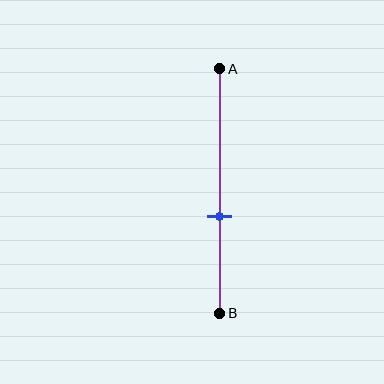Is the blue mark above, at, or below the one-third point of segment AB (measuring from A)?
The blue mark is below the one-third point of segment AB.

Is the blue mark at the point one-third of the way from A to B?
No, the mark is at about 60% from A, not at the 33% one-third point.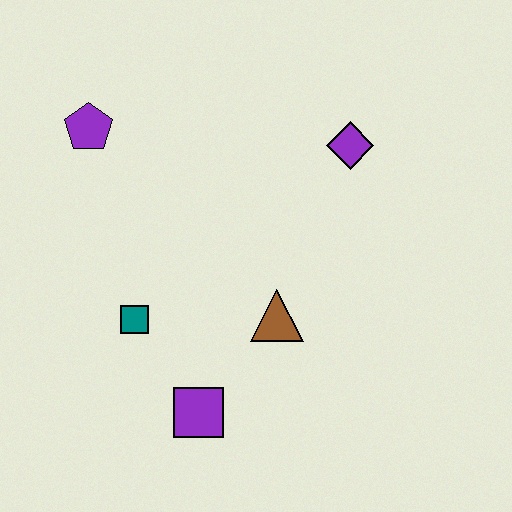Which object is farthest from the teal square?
The purple diamond is farthest from the teal square.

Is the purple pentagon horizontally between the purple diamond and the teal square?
No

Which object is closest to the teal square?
The purple square is closest to the teal square.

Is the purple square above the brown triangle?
No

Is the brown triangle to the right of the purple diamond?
No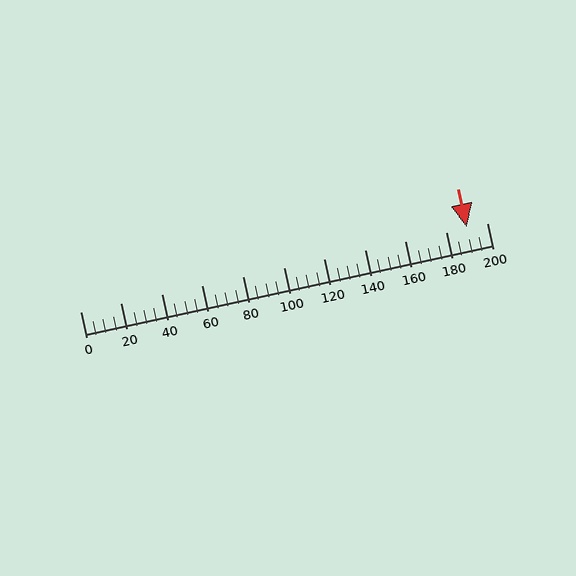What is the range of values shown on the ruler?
The ruler shows values from 0 to 200.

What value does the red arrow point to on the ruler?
The red arrow points to approximately 190.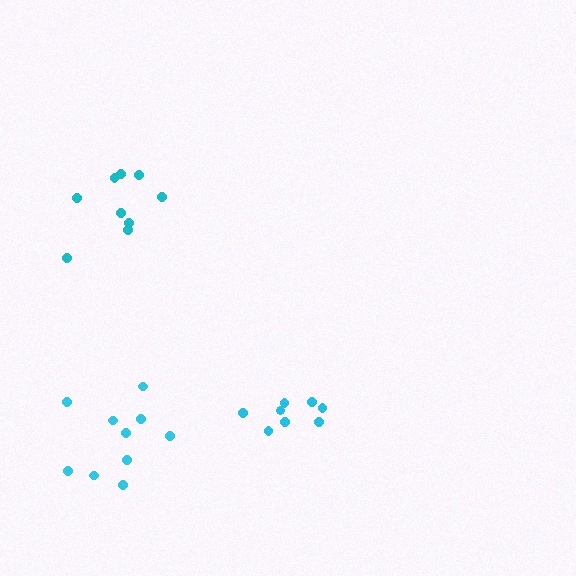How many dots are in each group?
Group 1: 9 dots, Group 2: 8 dots, Group 3: 10 dots (27 total).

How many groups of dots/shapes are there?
There are 3 groups.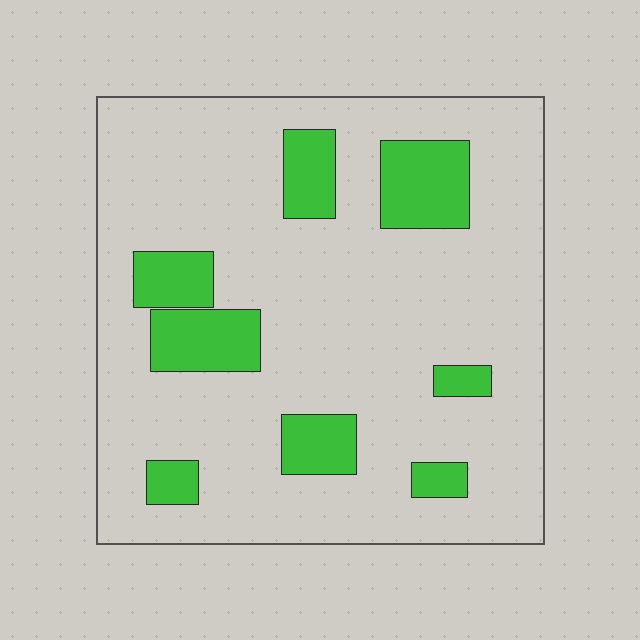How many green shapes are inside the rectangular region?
8.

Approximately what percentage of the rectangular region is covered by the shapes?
Approximately 20%.